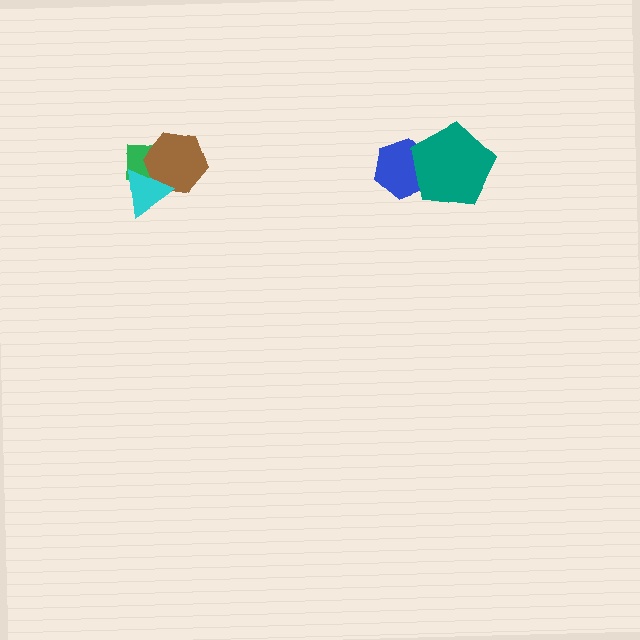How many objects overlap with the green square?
2 objects overlap with the green square.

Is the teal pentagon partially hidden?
No, no other shape covers it.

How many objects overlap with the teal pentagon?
1 object overlaps with the teal pentagon.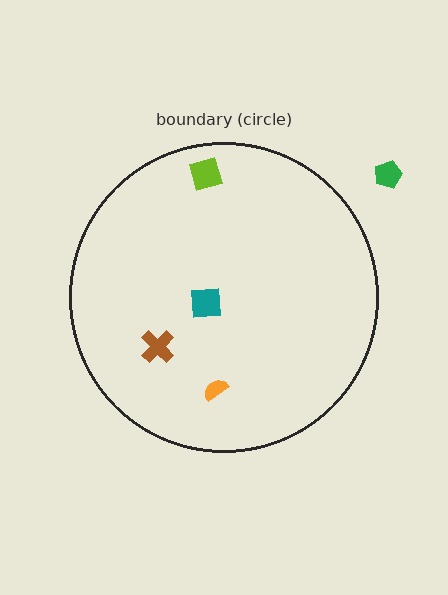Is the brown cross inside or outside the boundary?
Inside.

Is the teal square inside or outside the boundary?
Inside.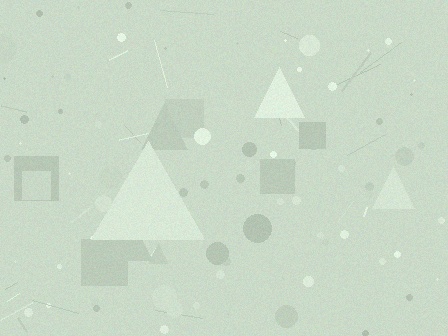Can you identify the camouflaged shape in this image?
The camouflaged shape is a triangle.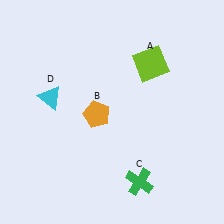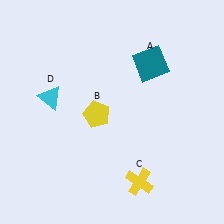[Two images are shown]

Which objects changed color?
A changed from lime to teal. B changed from orange to yellow. C changed from green to yellow.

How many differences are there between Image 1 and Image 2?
There are 3 differences between the two images.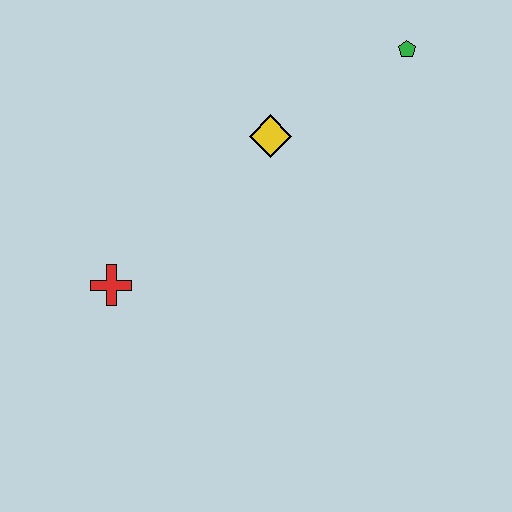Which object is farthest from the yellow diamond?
The red cross is farthest from the yellow diamond.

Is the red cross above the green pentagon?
No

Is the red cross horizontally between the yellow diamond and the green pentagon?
No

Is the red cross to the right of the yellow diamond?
No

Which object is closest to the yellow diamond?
The green pentagon is closest to the yellow diamond.